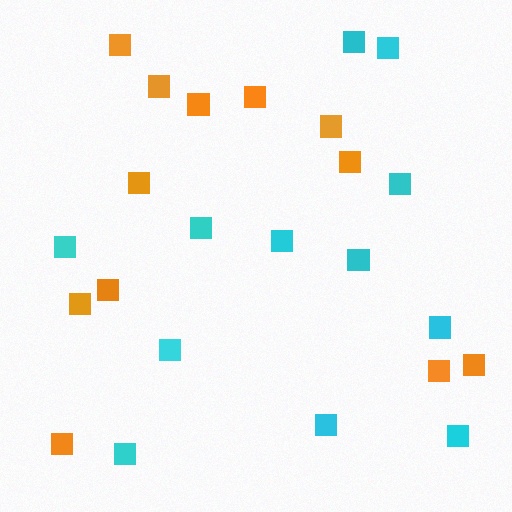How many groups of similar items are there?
There are 2 groups: one group of orange squares (12) and one group of cyan squares (12).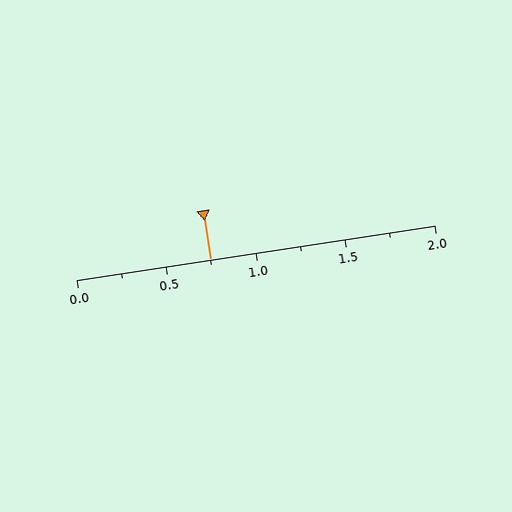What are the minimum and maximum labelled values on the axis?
The axis runs from 0.0 to 2.0.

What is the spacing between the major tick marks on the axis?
The major ticks are spaced 0.5 apart.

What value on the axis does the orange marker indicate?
The marker indicates approximately 0.75.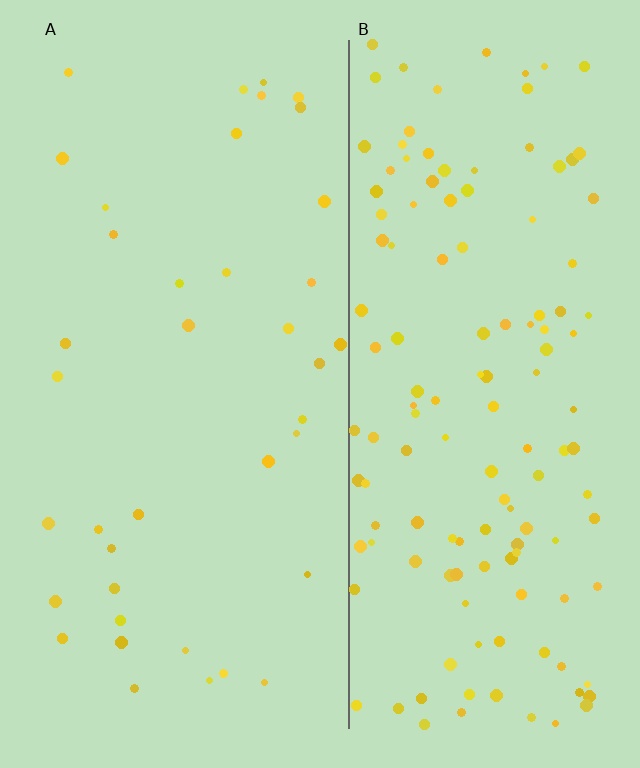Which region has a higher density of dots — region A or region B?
B (the right).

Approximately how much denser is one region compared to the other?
Approximately 3.5× — region B over region A.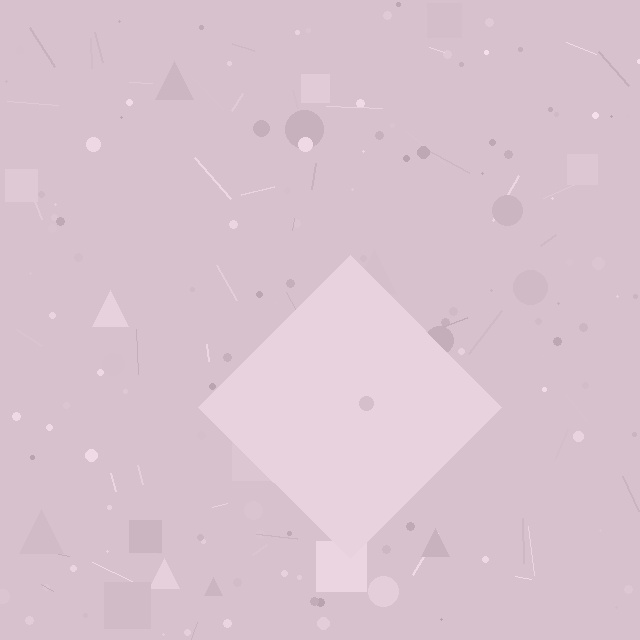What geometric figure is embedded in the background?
A diamond is embedded in the background.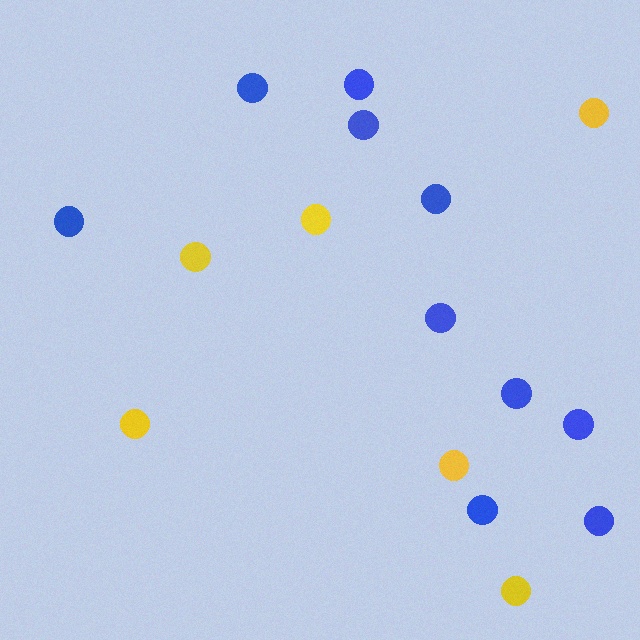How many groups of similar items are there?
There are 2 groups: one group of blue circles (10) and one group of yellow circles (6).